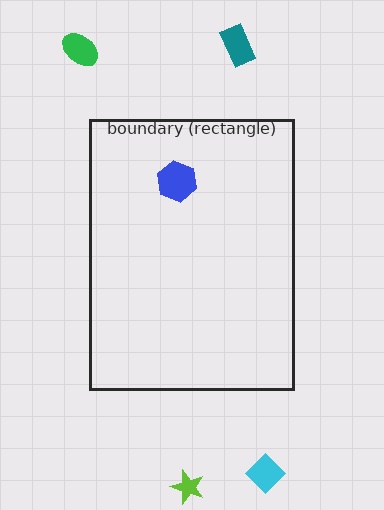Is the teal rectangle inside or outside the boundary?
Outside.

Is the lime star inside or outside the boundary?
Outside.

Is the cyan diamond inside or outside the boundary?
Outside.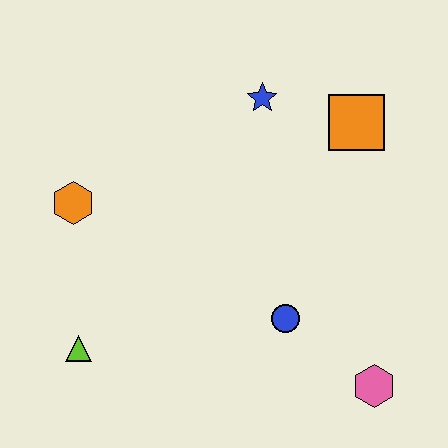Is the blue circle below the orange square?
Yes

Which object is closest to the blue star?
The orange square is closest to the blue star.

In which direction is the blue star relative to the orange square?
The blue star is to the left of the orange square.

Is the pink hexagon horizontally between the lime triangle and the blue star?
No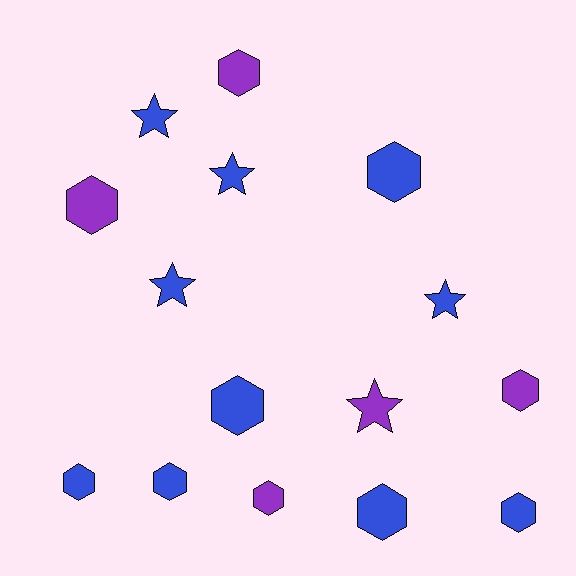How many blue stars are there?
There are 4 blue stars.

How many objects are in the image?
There are 15 objects.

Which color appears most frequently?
Blue, with 10 objects.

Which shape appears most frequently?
Hexagon, with 10 objects.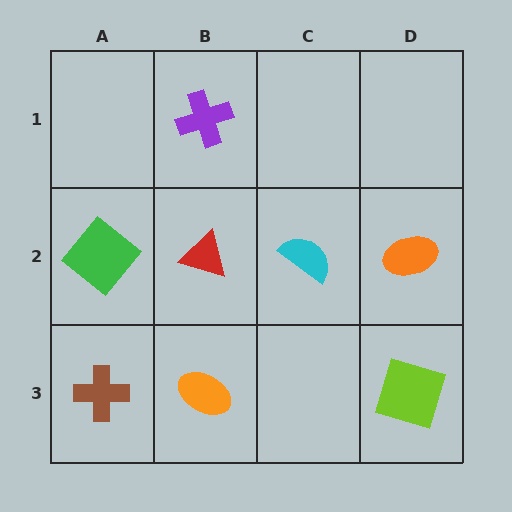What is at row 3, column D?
A lime square.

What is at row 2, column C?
A cyan semicircle.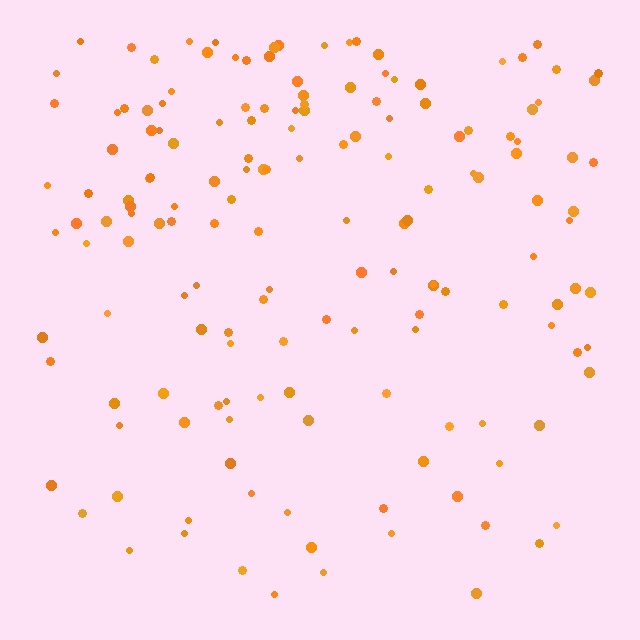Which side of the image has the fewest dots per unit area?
The bottom.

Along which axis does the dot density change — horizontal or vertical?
Vertical.